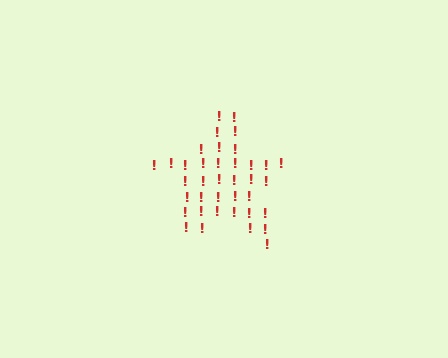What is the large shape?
The large shape is a star.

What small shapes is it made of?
It is made of small exclamation marks.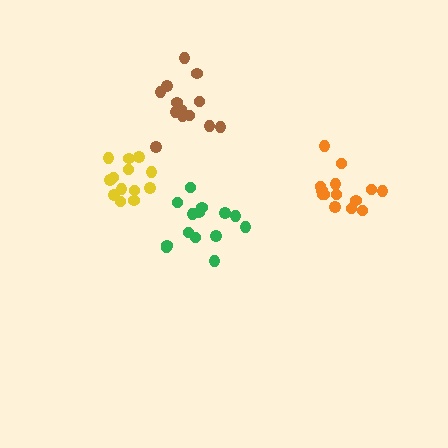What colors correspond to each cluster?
The clusters are colored: green, brown, yellow, orange.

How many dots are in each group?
Group 1: 14 dots, Group 2: 13 dots, Group 3: 13 dots, Group 4: 14 dots (54 total).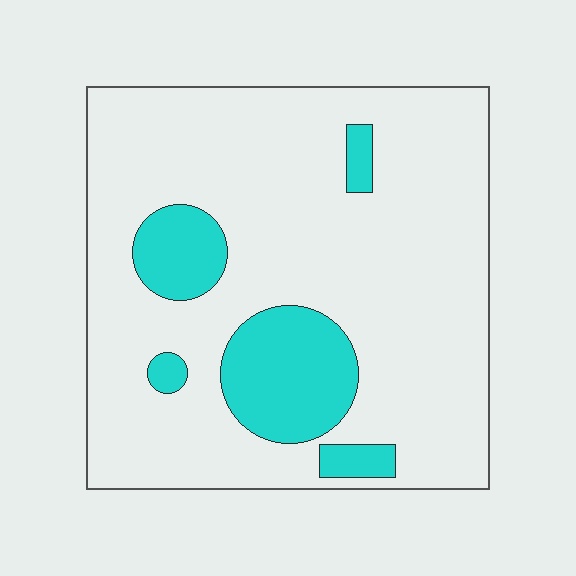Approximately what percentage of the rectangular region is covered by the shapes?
Approximately 15%.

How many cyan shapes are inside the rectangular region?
5.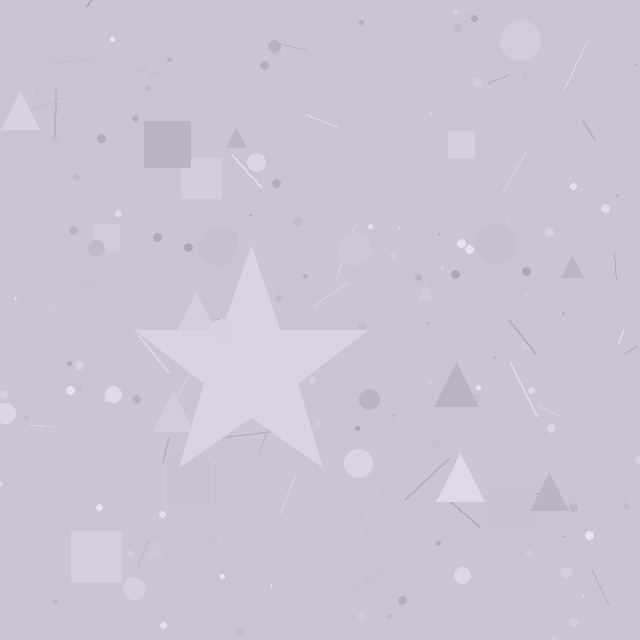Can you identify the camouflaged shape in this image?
The camouflaged shape is a star.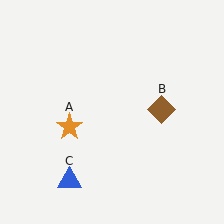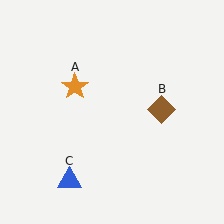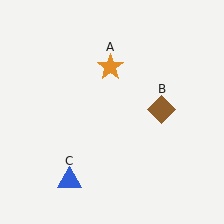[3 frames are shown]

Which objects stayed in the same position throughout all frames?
Brown diamond (object B) and blue triangle (object C) remained stationary.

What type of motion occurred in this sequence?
The orange star (object A) rotated clockwise around the center of the scene.